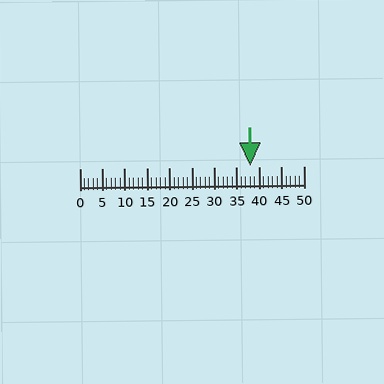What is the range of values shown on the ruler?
The ruler shows values from 0 to 50.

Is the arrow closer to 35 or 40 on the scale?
The arrow is closer to 40.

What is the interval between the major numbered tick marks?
The major tick marks are spaced 5 units apart.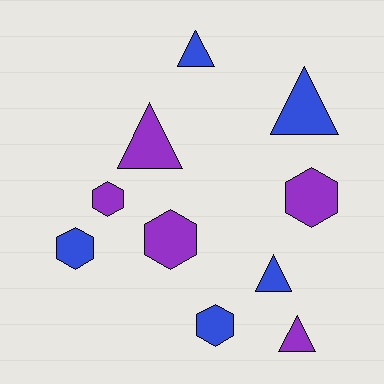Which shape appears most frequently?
Hexagon, with 5 objects.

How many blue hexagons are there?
There are 2 blue hexagons.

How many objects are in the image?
There are 10 objects.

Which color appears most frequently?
Blue, with 5 objects.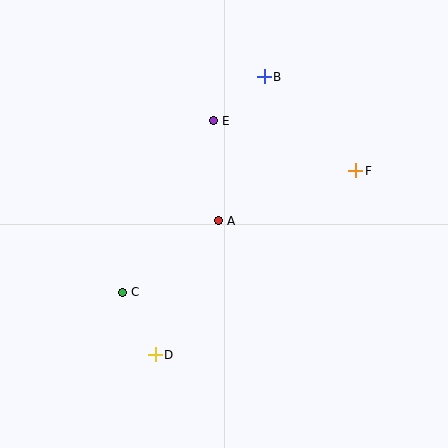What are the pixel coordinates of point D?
Point D is at (155, 355).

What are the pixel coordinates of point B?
Point B is at (264, 77).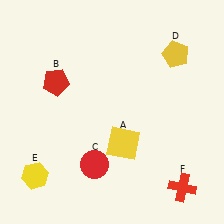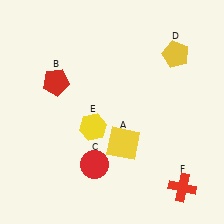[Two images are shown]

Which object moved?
The yellow hexagon (E) moved right.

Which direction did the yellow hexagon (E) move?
The yellow hexagon (E) moved right.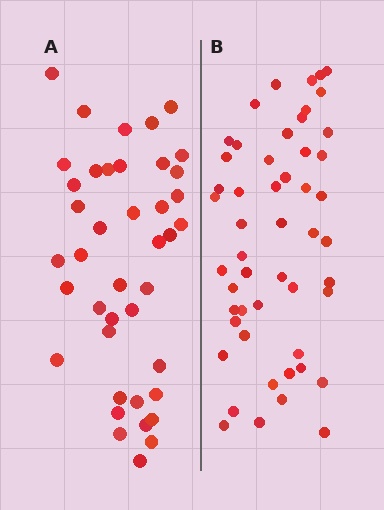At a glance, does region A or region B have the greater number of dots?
Region B (the right region) has more dots.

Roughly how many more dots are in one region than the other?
Region B has roughly 10 or so more dots than region A.